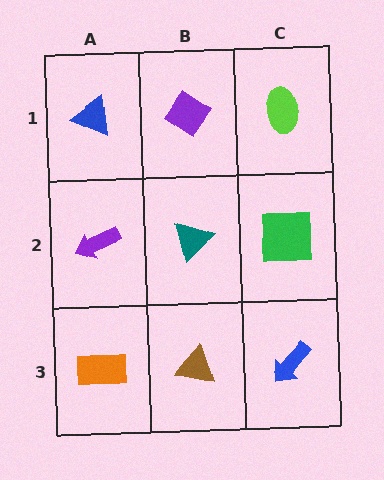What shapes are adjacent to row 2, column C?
A lime ellipse (row 1, column C), a blue arrow (row 3, column C), a teal triangle (row 2, column B).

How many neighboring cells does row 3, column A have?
2.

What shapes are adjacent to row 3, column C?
A green square (row 2, column C), a brown triangle (row 3, column B).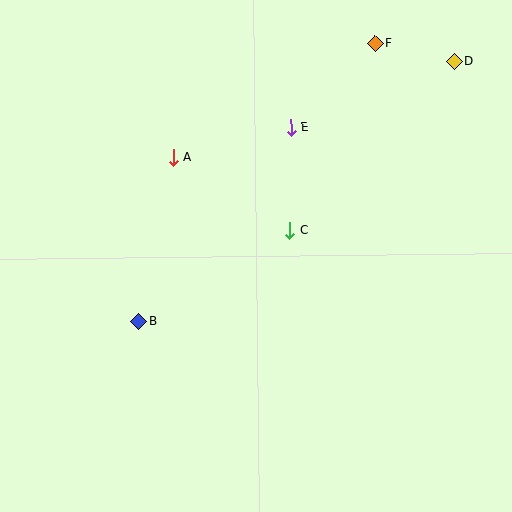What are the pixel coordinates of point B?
Point B is at (139, 321).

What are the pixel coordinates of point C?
Point C is at (289, 230).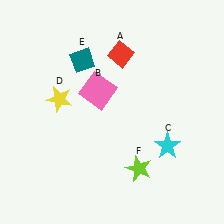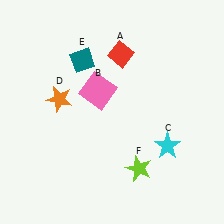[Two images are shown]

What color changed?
The star (D) changed from yellow in Image 1 to orange in Image 2.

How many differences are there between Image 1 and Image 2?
There is 1 difference between the two images.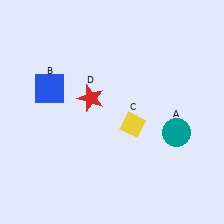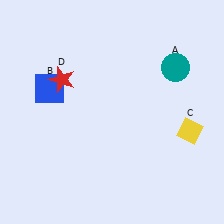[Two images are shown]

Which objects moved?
The objects that moved are: the teal circle (A), the yellow diamond (C), the red star (D).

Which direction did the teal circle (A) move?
The teal circle (A) moved up.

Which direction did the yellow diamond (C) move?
The yellow diamond (C) moved right.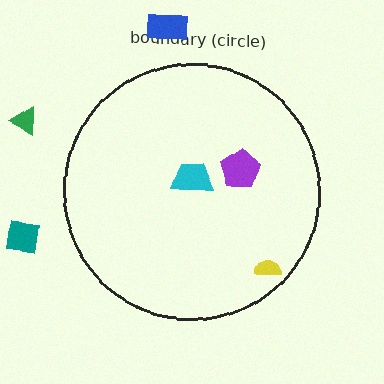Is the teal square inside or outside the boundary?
Outside.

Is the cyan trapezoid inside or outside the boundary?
Inside.